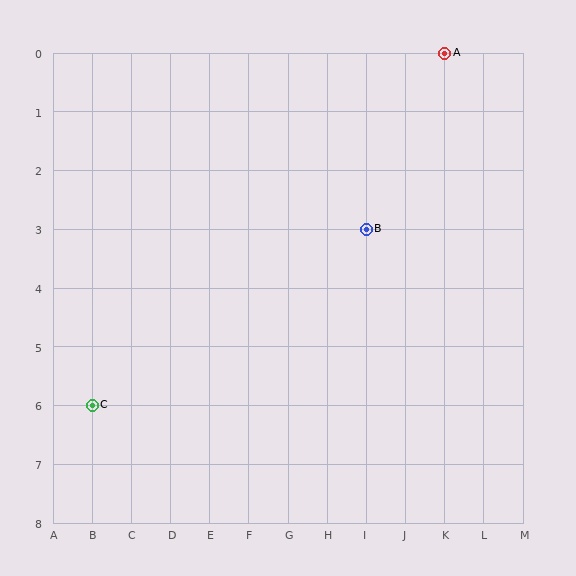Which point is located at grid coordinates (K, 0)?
Point A is at (K, 0).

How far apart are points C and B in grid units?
Points C and B are 7 columns and 3 rows apart (about 7.6 grid units diagonally).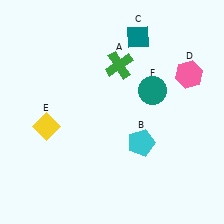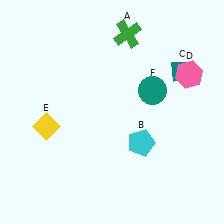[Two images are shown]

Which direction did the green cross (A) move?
The green cross (A) moved up.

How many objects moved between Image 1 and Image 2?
2 objects moved between the two images.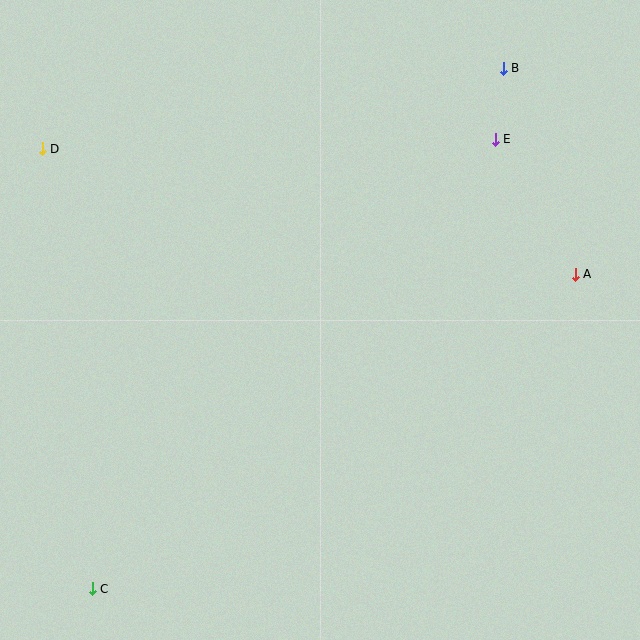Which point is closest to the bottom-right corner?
Point A is closest to the bottom-right corner.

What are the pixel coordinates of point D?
Point D is at (42, 149).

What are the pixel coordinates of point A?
Point A is at (575, 274).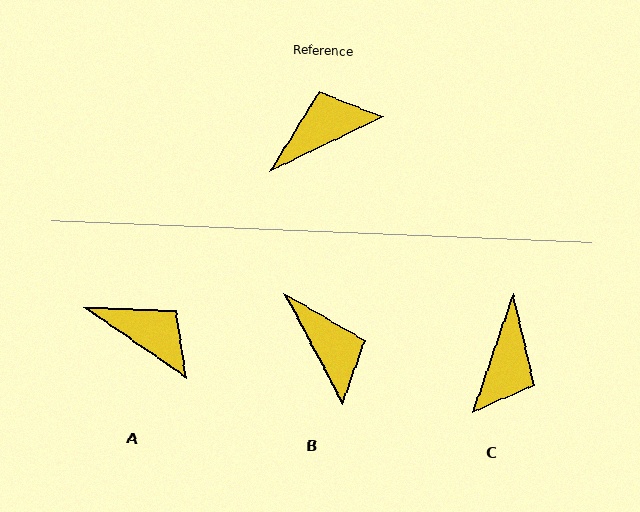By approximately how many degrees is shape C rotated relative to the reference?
Approximately 135 degrees clockwise.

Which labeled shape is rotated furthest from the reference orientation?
C, about 135 degrees away.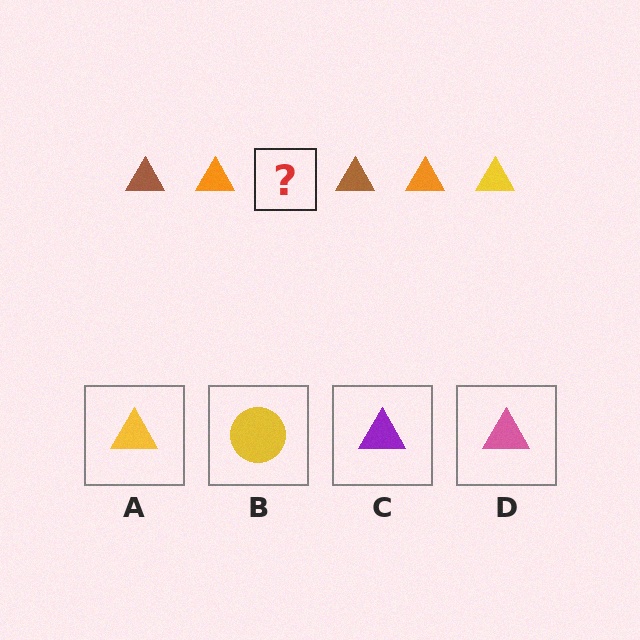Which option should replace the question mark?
Option A.